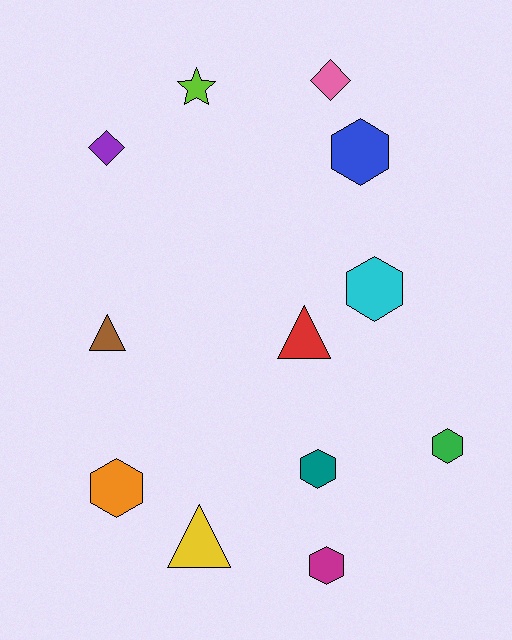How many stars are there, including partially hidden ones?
There is 1 star.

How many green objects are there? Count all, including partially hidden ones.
There is 1 green object.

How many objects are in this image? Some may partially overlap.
There are 12 objects.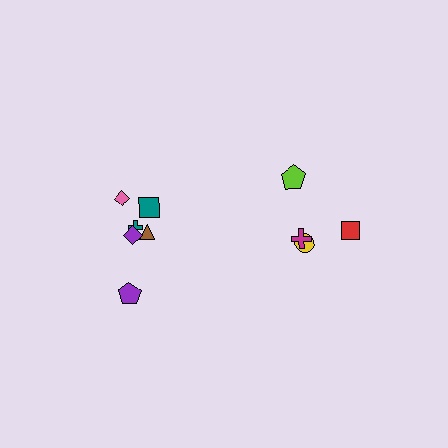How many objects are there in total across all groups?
There are 10 objects.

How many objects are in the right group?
There are 4 objects.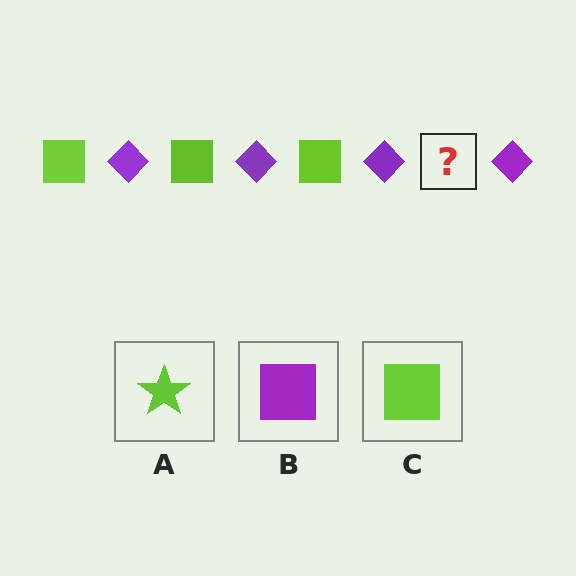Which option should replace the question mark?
Option C.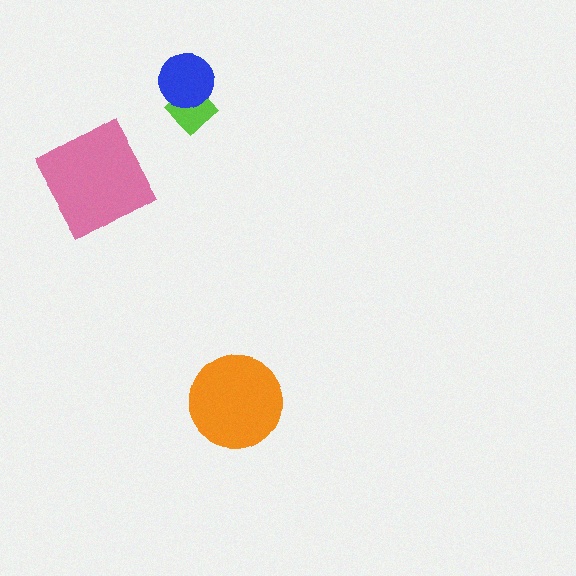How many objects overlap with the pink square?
0 objects overlap with the pink square.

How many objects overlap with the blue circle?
1 object overlaps with the blue circle.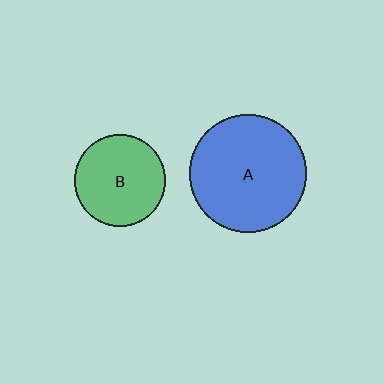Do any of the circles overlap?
No, none of the circles overlap.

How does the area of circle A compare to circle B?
Approximately 1.7 times.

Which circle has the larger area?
Circle A (blue).